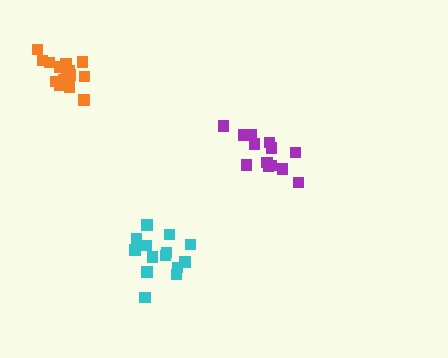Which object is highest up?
The orange cluster is topmost.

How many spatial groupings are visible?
There are 3 spatial groupings.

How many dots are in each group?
Group 1: 14 dots, Group 2: 13 dots, Group 3: 15 dots (42 total).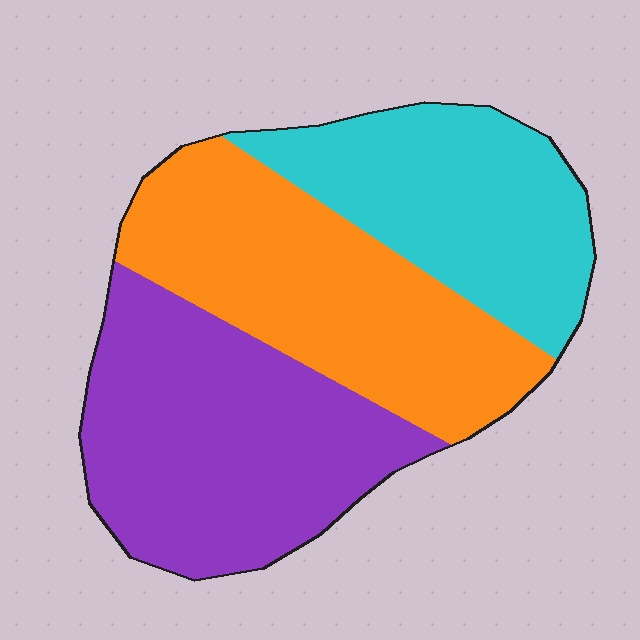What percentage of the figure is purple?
Purple covers about 40% of the figure.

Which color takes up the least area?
Cyan, at roughly 30%.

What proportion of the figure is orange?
Orange takes up between a quarter and a half of the figure.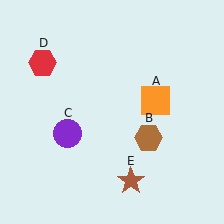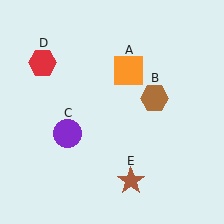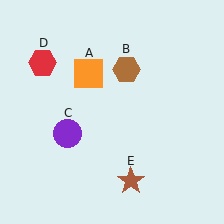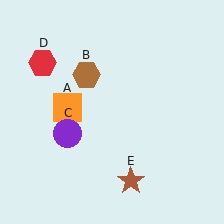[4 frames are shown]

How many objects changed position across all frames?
2 objects changed position: orange square (object A), brown hexagon (object B).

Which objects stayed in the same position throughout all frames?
Purple circle (object C) and red hexagon (object D) and brown star (object E) remained stationary.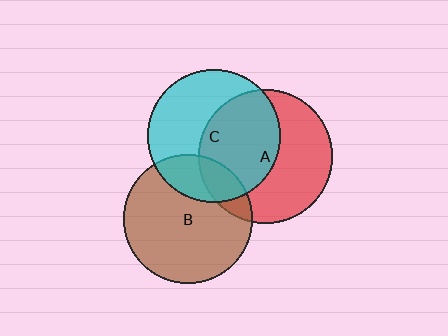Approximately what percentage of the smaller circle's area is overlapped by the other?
Approximately 15%.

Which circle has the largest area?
Circle A (red).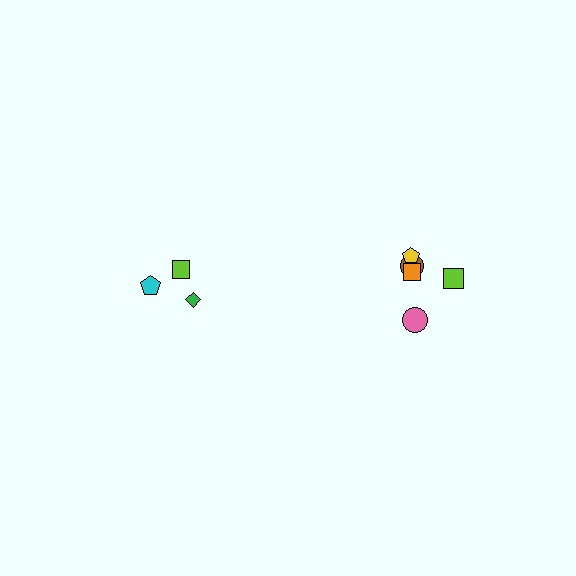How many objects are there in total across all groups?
There are 8 objects.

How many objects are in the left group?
There are 3 objects.